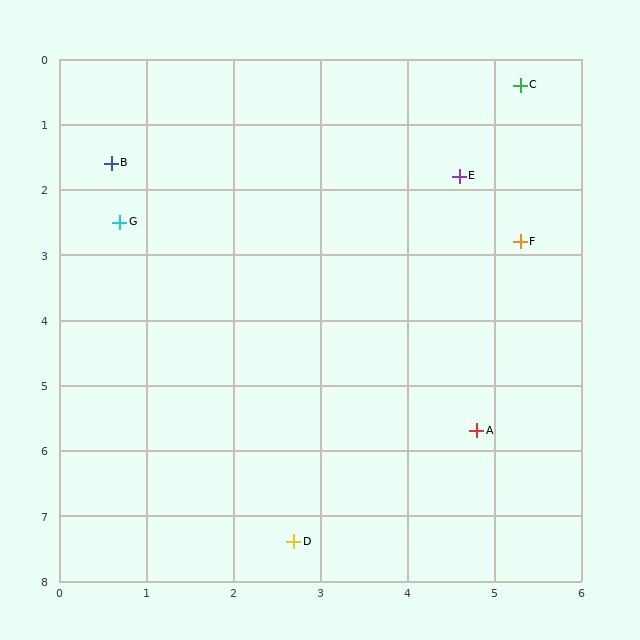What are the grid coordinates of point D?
Point D is at approximately (2.7, 7.4).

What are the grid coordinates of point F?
Point F is at approximately (5.3, 2.8).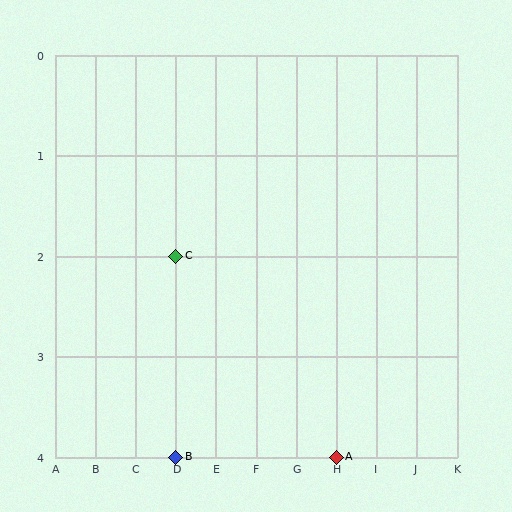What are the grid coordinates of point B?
Point B is at grid coordinates (D, 4).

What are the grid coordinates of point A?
Point A is at grid coordinates (H, 4).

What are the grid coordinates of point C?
Point C is at grid coordinates (D, 2).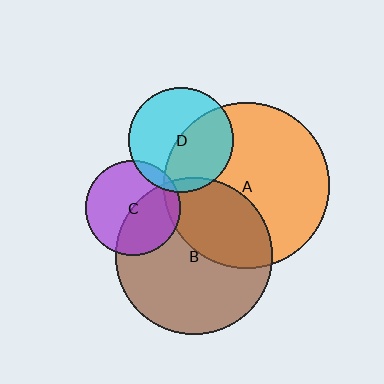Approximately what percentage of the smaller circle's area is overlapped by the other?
Approximately 10%.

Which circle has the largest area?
Circle A (orange).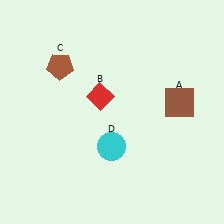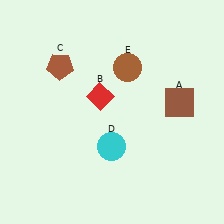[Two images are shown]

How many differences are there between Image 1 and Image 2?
There is 1 difference between the two images.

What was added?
A brown circle (E) was added in Image 2.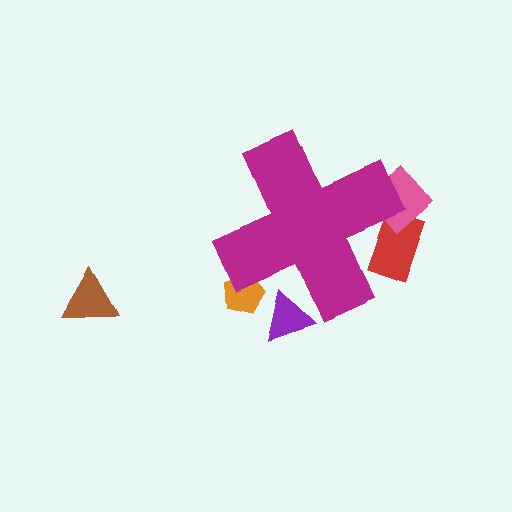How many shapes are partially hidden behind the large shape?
4 shapes are partially hidden.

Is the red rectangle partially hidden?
Yes, the red rectangle is partially hidden behind the magenta cross.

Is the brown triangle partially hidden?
No, the brown triangle is fully visible.